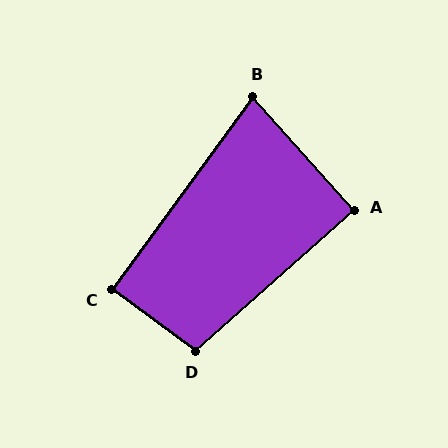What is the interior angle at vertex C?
Approximately 90 degrees (approximately right).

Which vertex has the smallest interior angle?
B, at approximately 78 degrees.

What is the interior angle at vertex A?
Approximately 90 degrees (approximately right).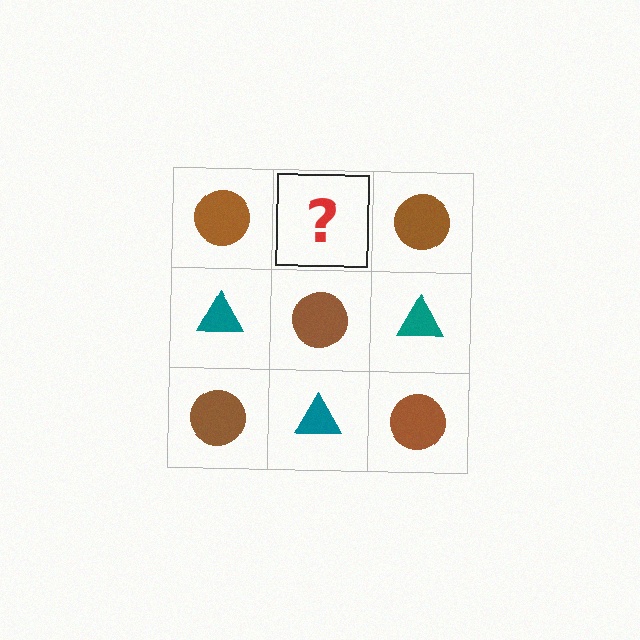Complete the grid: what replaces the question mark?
The question mark should be replaced with a teal triangle.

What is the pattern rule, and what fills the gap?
The rule is that it alternates brown circle and teal triangle in a checkerboard pattern. The gap should be filled with a teal triangle.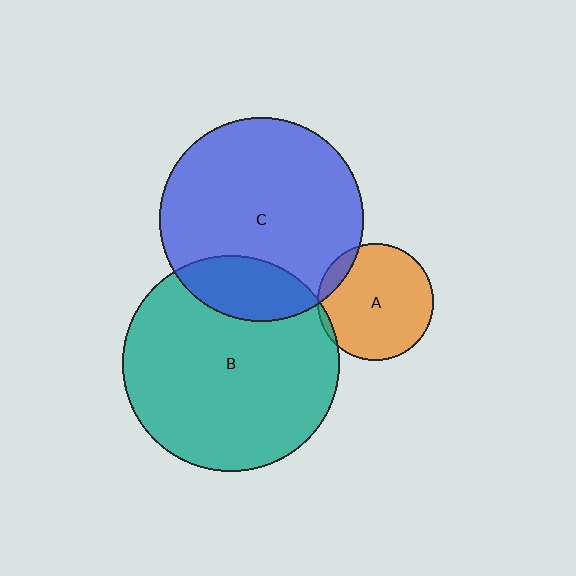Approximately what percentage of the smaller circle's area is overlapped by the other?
Approximately 20%.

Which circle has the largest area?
Circle B (teal).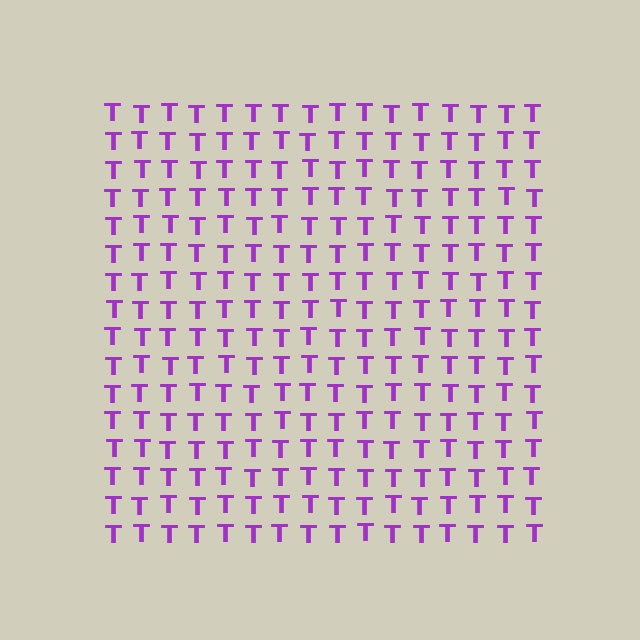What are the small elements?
The small elements are letter T's.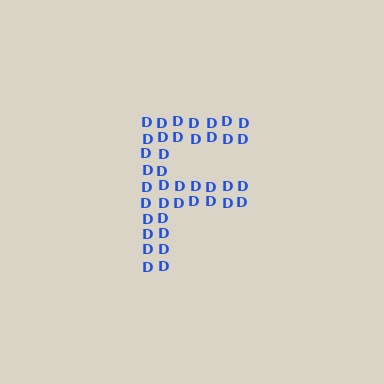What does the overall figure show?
The overall figure shows the letter F.